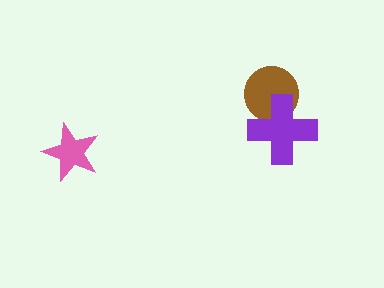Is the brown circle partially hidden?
Yes, it is partially covered by another shape.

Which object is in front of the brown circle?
The purple cross is in front of the brown circle.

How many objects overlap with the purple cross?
1 object overlaps with the purple cross.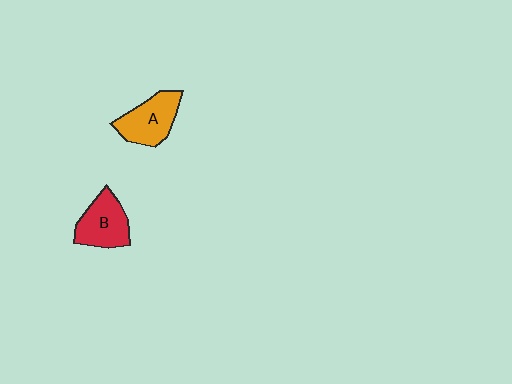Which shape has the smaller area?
Shape B (red).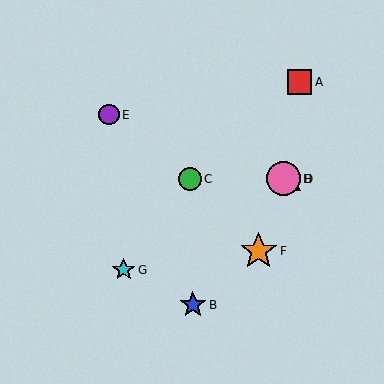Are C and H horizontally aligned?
Yes, both are at y≈179.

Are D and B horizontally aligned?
No, D is at y≈179 and B is at y≈305.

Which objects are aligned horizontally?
Objects C, D, H are aligned horizontally.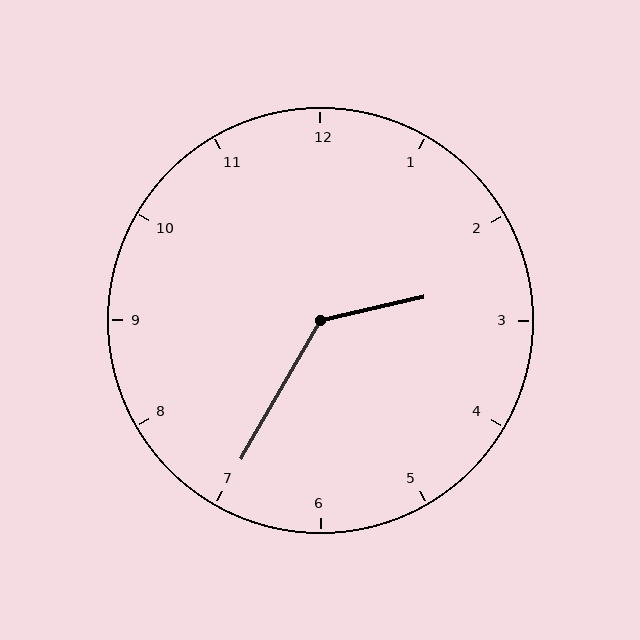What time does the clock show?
2:35.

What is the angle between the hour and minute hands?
Approximately 132 degrees.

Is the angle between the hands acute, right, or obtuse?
It is obtuse.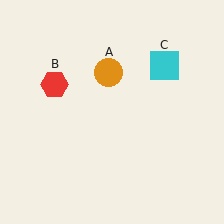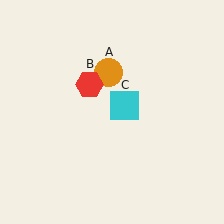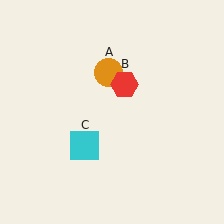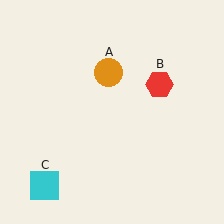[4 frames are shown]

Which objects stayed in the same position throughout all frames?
Orange circle (object A) remained stationary.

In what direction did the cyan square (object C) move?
The cyan square (object C) moved down and to the left.